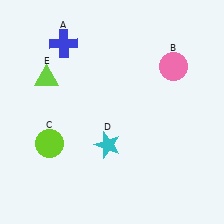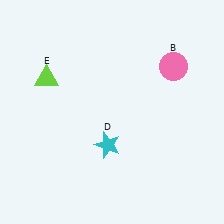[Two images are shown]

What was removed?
The blue cross (A), the lime circle (C) were removed in Image 2.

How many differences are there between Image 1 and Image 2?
There are 2 differences between the two images.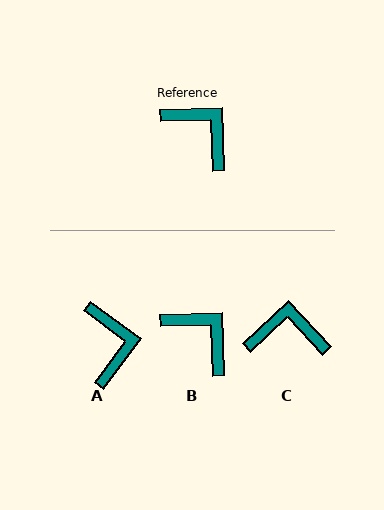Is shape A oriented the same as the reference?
No, it is off by about 38 degrees.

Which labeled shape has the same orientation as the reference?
B.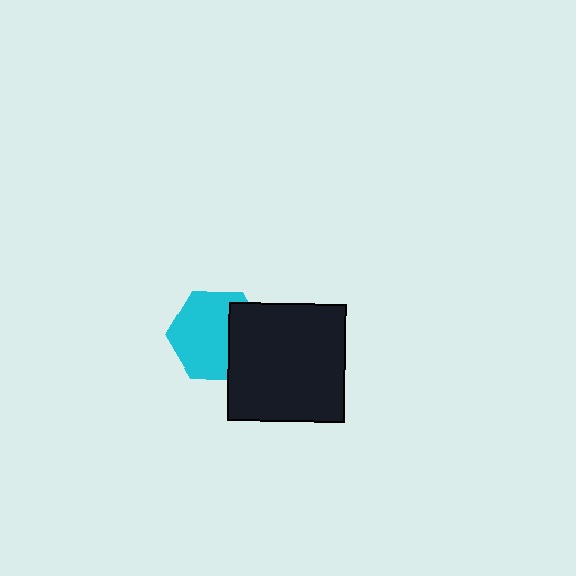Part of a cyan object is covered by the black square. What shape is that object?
It is a hexagon.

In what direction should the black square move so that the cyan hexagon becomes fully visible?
The black square should move right. That is the shortest direction to clear the overlap and leave the cyan hexagon fully visible.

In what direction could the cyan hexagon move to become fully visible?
The cyan hexagon could move left. That would shift it out from behind the black square entirely.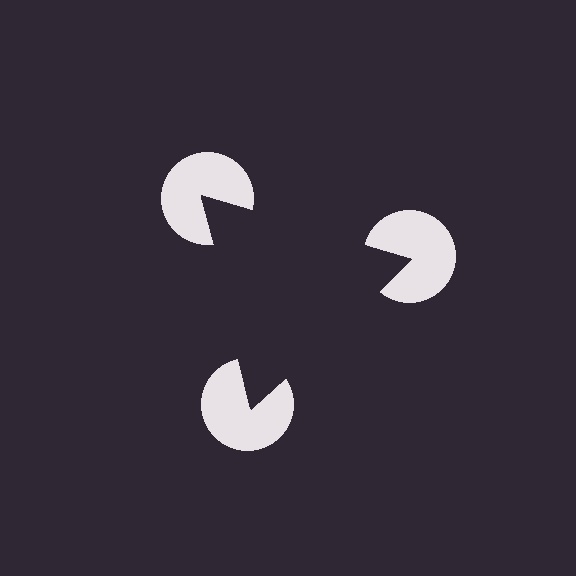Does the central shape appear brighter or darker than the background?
It typically appears slightly darker than the background, even though no actual brightness change is drawn.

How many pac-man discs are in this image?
There are 3 — one at each vertex of the illusory triangle.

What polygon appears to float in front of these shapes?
An illusory triangle — its edges are inferred from the aligned wedge cuts in the pac-man discs, not physically drawn.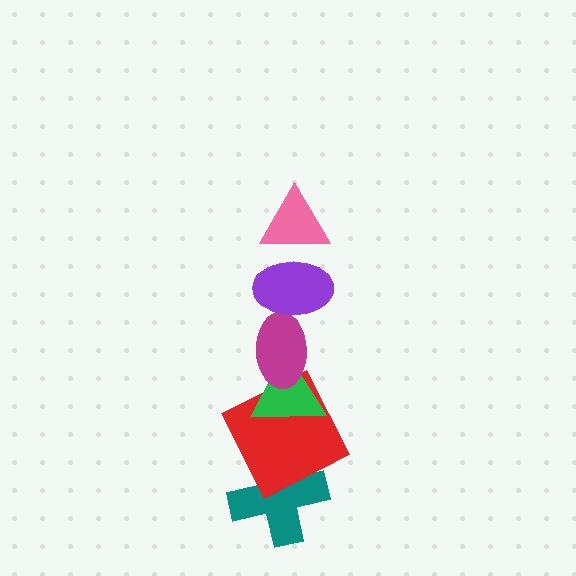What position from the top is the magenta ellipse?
The magenta ellipse is 3rd from the top.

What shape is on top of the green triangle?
The magenta ellipse is on top of the green triangle.